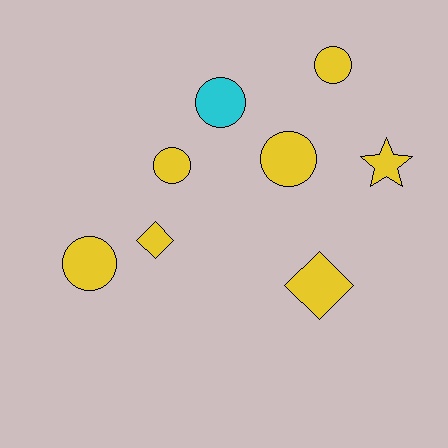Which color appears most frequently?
Yellow, with 7 objects.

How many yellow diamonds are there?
There are 2 yellow diamonds.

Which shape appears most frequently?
Circle, with 5 objects.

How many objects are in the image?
There are 8 objects.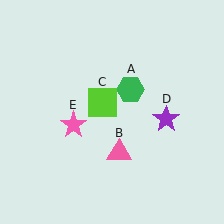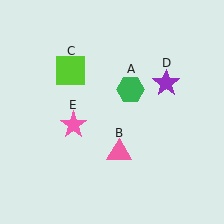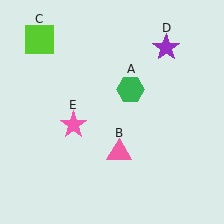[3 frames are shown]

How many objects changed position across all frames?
2 objects changed position: lime square (object C), purple star (object D).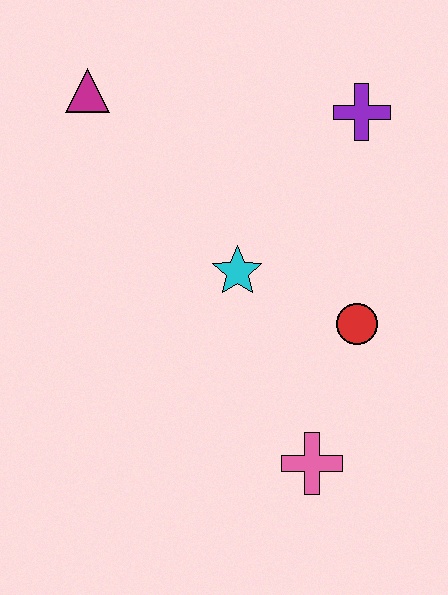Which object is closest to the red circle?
The cyan star is closest to the red circle.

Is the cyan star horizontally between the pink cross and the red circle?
No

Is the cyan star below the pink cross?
No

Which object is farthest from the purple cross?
The pink cross is farthest from the purple cross.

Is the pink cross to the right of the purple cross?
No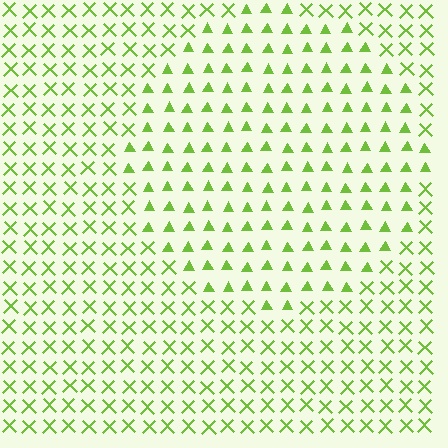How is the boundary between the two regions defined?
The boundary is defined by a change in element shape: triangles inside vs. X marks outside. All elements share the same color and spacing.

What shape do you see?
I see a circle.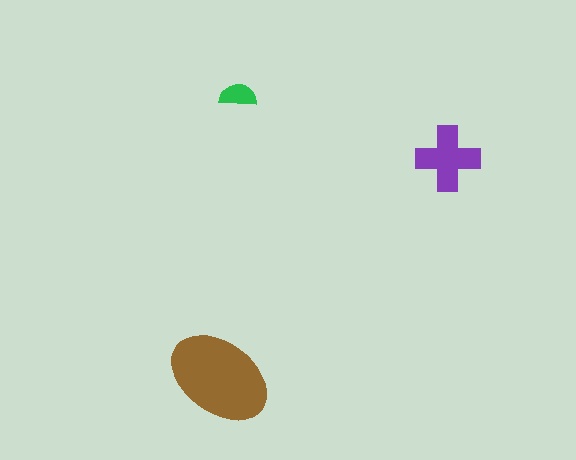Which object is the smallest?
The green semicircle.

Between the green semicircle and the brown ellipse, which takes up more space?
The brown ellipse.